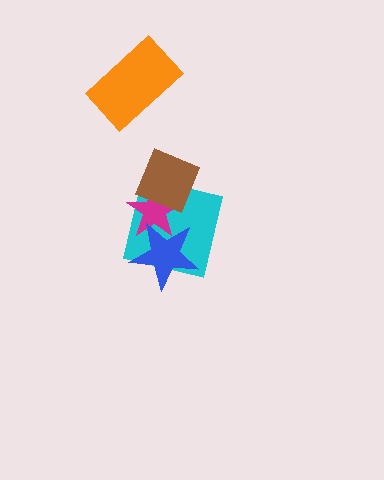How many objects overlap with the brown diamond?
2 objects overlap with the brown diamond.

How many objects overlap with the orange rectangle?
0 objects overlap with the orange rectangle.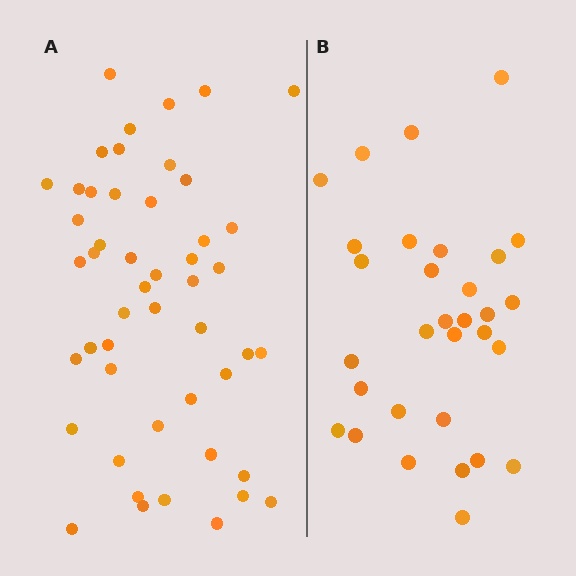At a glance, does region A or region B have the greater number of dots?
Region A (the left region) has more dots.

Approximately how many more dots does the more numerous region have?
Region A has approximately 20 more dots than region B.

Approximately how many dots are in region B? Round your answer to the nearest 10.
About 30 dots. (The exact count is 31, which rounds to 30.)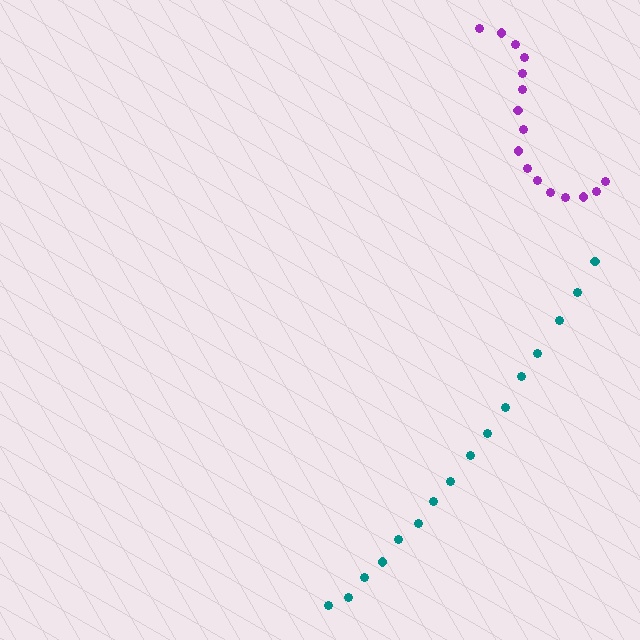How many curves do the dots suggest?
There are 2 distinct paths.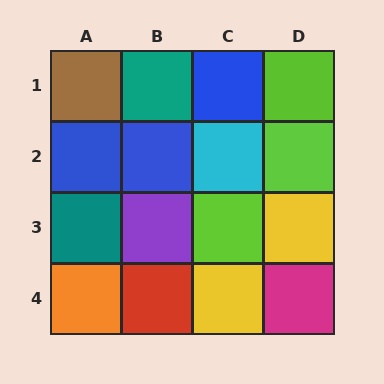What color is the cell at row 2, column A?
Blue.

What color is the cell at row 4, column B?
Red.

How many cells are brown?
1 cell is brown.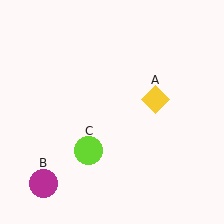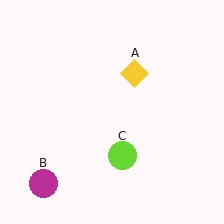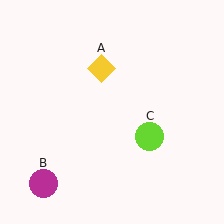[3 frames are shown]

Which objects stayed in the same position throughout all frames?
Magenta circle (object B) remained stationary.